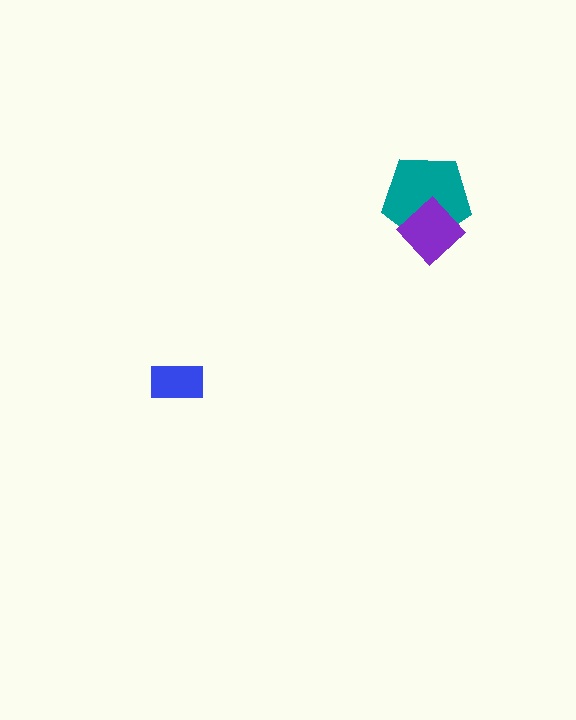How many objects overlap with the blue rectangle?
0 objects overlap with the blue rectangle.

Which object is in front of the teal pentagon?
The purple diamond is in front of the teal pentagon.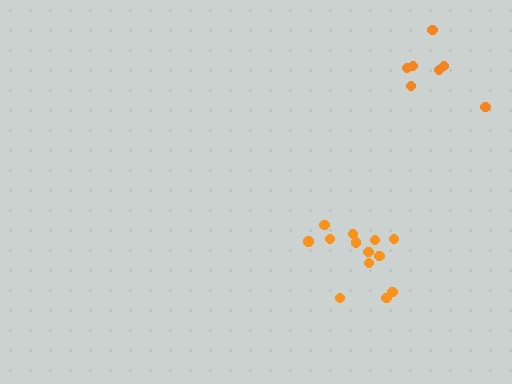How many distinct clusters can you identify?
There are 2 distinct clusters.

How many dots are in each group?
Group 1: 7 dots, Group 2: 13 dots (20 total).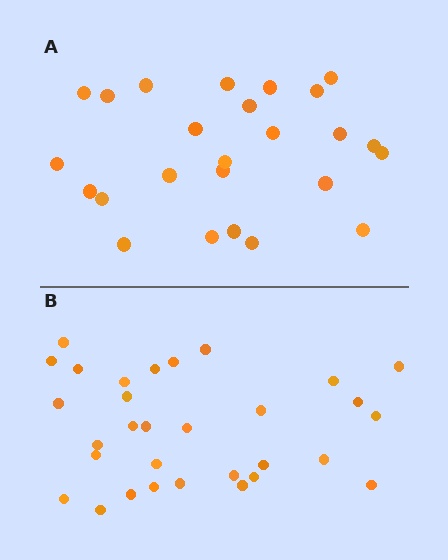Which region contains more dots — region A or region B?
Region B (the bottom region) has more dots.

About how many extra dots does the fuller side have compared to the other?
Region B has about 6 more dots than region A.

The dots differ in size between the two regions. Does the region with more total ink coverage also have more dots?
No. Region A has more total ink coverage because its dots are larger, but region B actually contains more individual dots. Total area can be misleading — the number of items is what matters here.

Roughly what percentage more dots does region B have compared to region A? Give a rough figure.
About 25% more.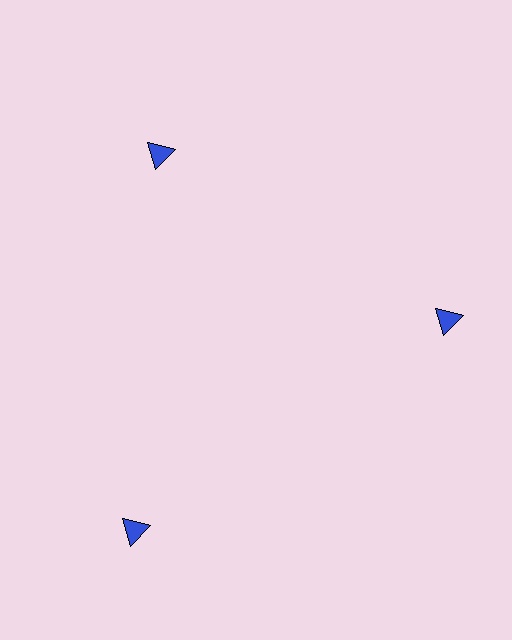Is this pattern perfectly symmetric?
No. The 3 blue triangles are arranged in a ring, but one element near the 7 o'clock position is pushed outward from the center, breaking the 3-fold rotational symmetry.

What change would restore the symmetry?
The symmetry would be restored by moving it inward, back onto the ring so that all 3 triangles sit at equal angles and equal distance from the center.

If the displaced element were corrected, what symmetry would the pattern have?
It would have 3-fold rotational symmetry — the pattern would map onto itself every 120 degrees.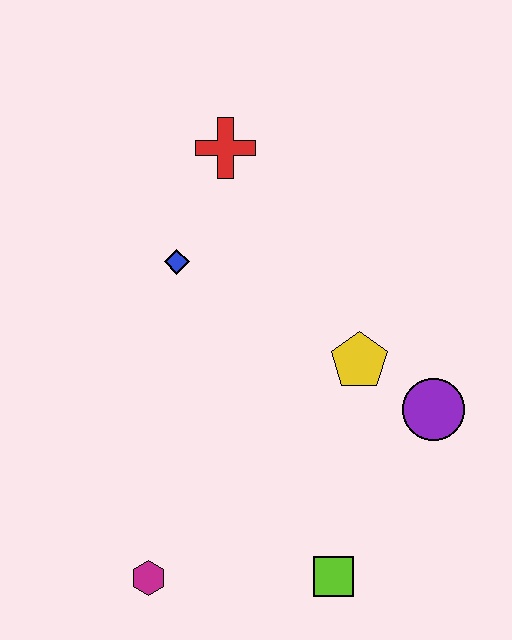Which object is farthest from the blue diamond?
The lime square is farthest from the blue diamond.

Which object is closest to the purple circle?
The yellow pentagon is closest to the purple circle.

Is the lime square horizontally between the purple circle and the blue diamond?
Yes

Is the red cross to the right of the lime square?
No